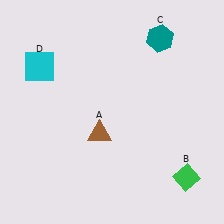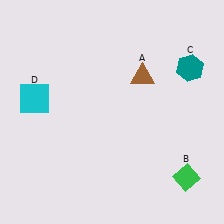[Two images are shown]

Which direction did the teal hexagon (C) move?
The teal hexagon (C) moved right.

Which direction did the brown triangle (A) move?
The brown triangle (A) moved up.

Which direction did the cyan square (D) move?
The cyan square (D) moved down.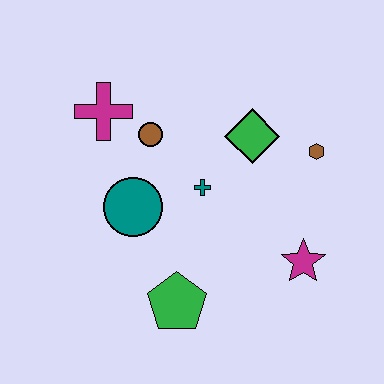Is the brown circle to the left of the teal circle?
No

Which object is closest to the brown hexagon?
The green diamond is closest to the brown hexagon.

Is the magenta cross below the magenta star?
No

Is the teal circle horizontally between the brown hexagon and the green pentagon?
No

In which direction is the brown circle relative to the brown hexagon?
The brown circle is to the left of the brown hexagon.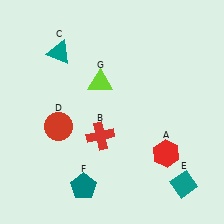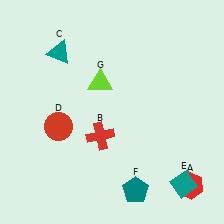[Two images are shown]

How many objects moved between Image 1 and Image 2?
2 objects moved between the two images.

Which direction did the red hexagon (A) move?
The red hexagon (A) moved down.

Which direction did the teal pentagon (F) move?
The teal pentagon (F) moved right.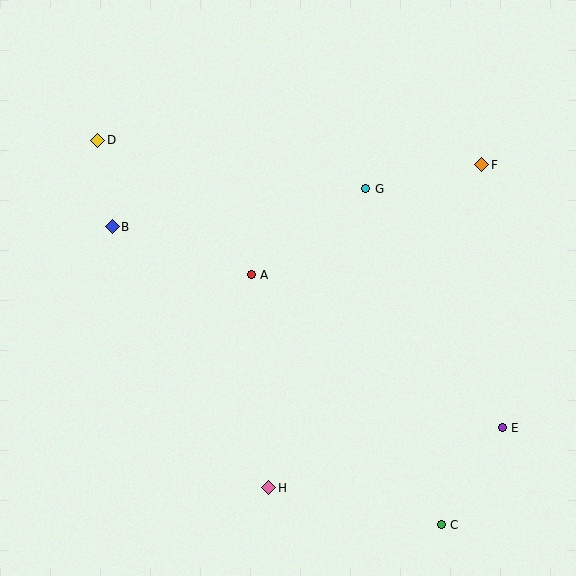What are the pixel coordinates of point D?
Point D is at (98, 140).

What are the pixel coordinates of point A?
Point A is at (251, 275).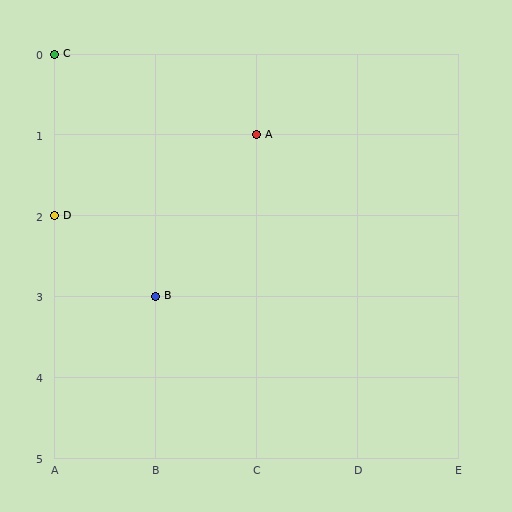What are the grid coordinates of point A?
Point A is at grid coordinates (C, 1).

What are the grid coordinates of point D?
Point D is at grid coordinates (A, 2).